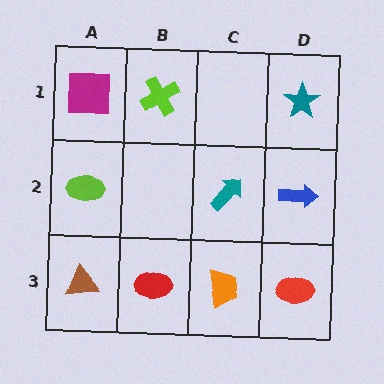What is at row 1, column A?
A magenta square.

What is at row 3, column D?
A red ellipse.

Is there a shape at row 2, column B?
No, that cell is empty.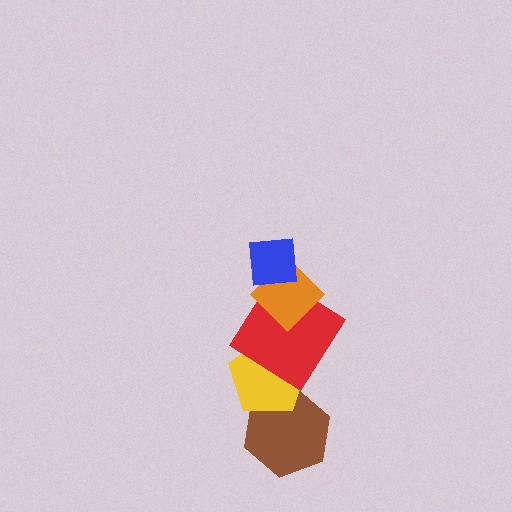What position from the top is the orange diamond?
The orange diamond is 2nd from the top.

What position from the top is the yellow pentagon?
The yellow pentagon is 4th from the top.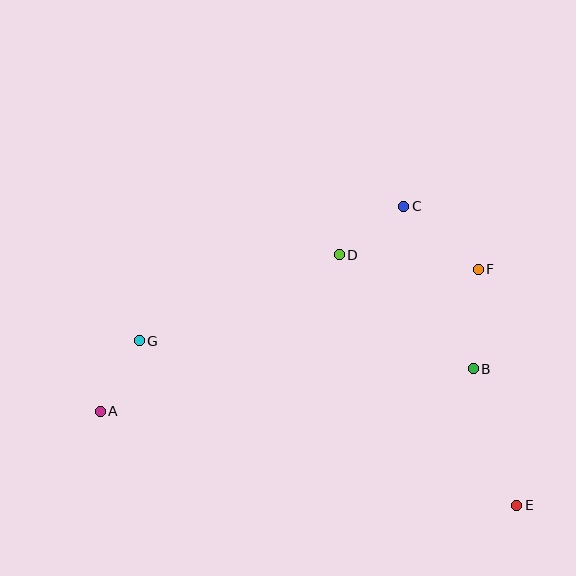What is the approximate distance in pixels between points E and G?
The distance between E and G is approximately 412 pixels.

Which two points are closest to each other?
Points A and G are closest to each other.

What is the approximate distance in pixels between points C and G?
The distance between C and G is approximately 297 pixels.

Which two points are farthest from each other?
Points A and E are farthest from each other.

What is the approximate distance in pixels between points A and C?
The distance between A and C is approximately 366 pixels.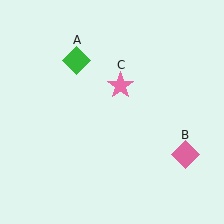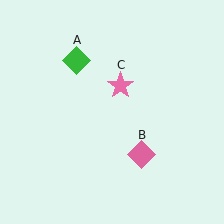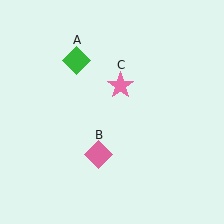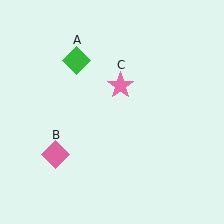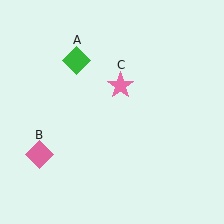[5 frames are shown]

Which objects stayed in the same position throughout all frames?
Green diamond (object A) and pink star (object C) remained stationary.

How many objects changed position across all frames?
1 object changed position: pink diamond (object B).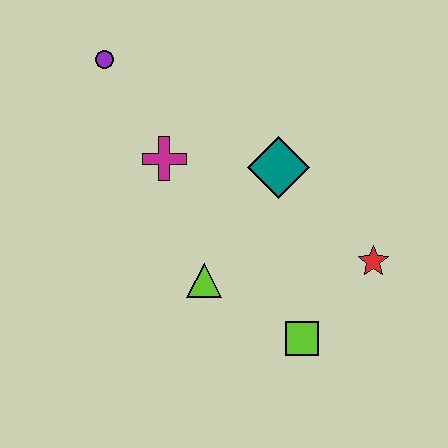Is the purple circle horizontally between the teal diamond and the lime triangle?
No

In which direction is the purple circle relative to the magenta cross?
The purple circle is above the magenta cross.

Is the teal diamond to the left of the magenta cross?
No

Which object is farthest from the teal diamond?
The purple circle is farthest from the teal diamond.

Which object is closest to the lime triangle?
The lime square is closest to the lime triangle.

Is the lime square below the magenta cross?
Yes